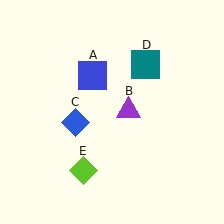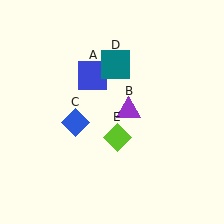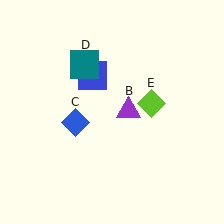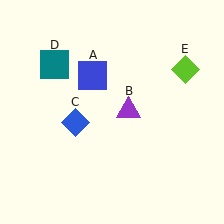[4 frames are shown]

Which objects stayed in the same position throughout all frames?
Blue square (object A) and purple triangle (object B) and blue diamond (object C) remained stationary.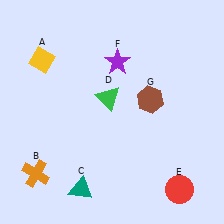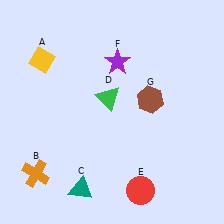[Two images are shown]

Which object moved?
The red circle (E) moved left.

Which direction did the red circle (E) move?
The red circle (E) moved left.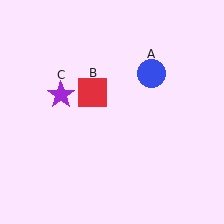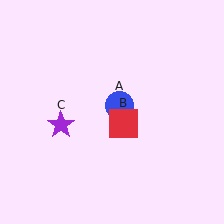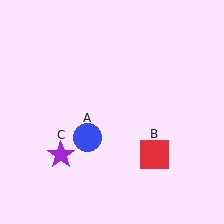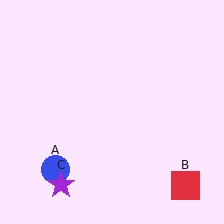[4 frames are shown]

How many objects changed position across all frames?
3 objects changed position: blue circle (object A), red square (object B), purple star (object C).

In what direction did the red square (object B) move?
The red square (object B) moved down and to the right.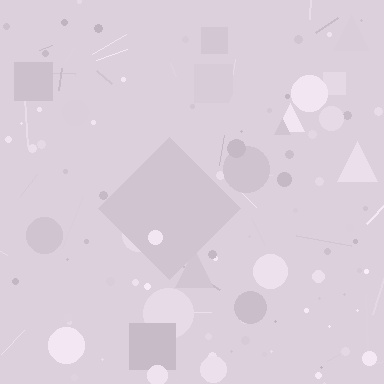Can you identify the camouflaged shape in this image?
The camouflaged shape is a diamond.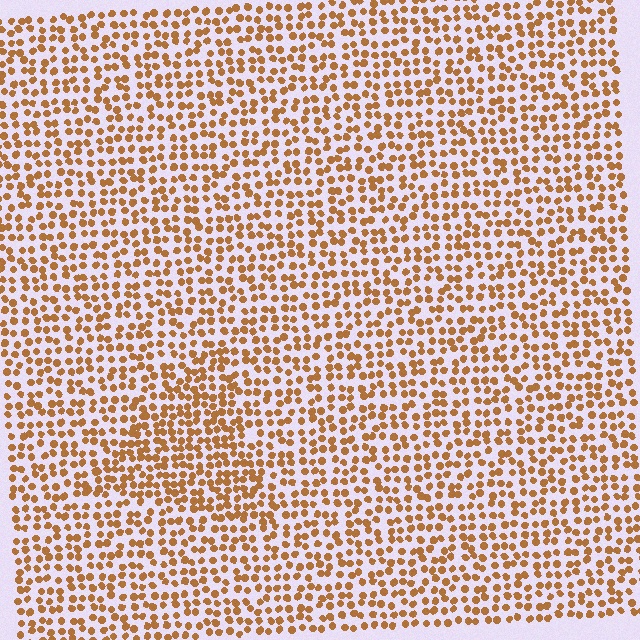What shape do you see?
I see a triangle.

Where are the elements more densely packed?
The elements are more densely packed inside the triangle boundary.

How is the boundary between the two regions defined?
The boundary is defined by a change in element density (approximately 1.5x ratio). All elements are the same color, size, and shape.